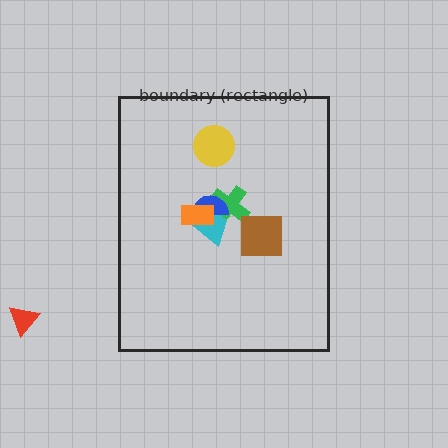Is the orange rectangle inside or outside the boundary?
Inside.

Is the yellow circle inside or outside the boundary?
Inside.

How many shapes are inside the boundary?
6 inside, 1 outside.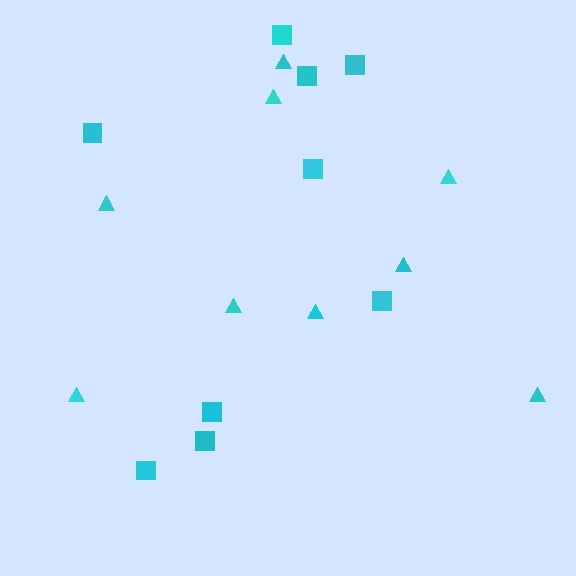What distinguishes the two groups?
There are 2 groups: one group of triangles (9) and one group of squares (9).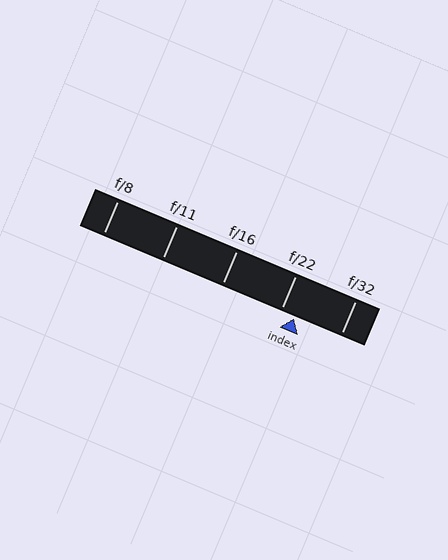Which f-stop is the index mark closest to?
The index mark is closest to f/22.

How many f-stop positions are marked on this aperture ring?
There are 5 f-stop positions marked.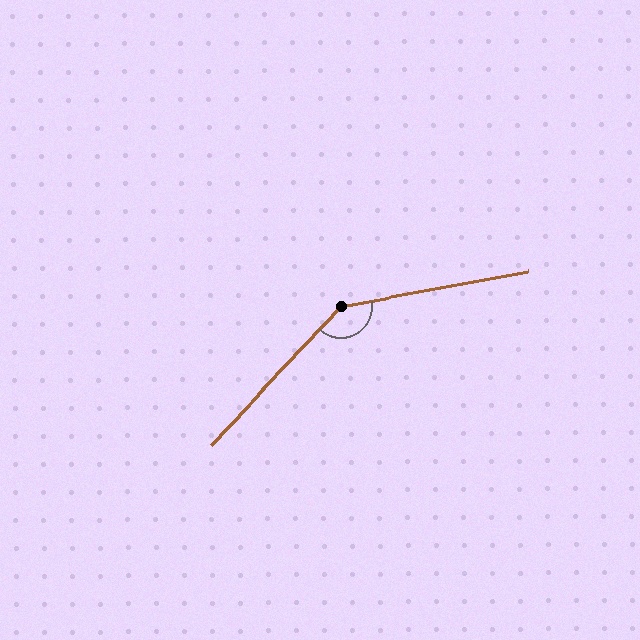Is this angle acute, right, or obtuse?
It is obtuse.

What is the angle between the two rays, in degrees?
Approximately 144 degrees.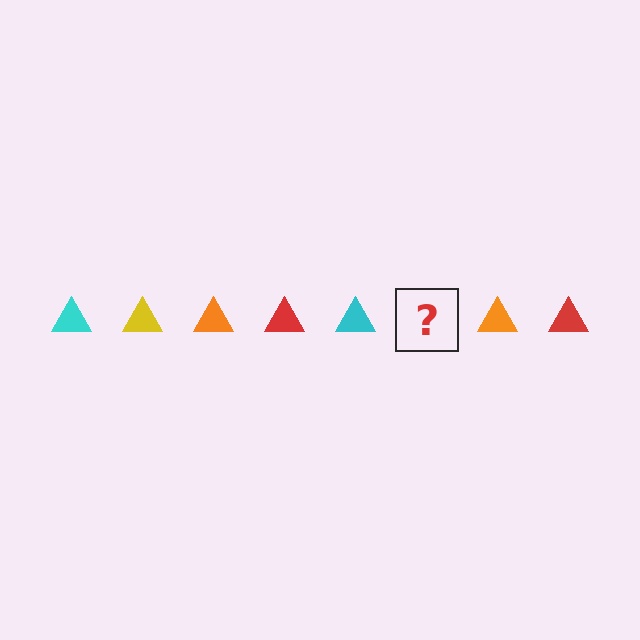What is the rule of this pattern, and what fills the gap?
The rule is that the pattern cycles through cyan, yellow, orange, red triangles. The gap should be filled with a yellow triangle.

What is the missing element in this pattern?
The missing element is a yellow triangle.